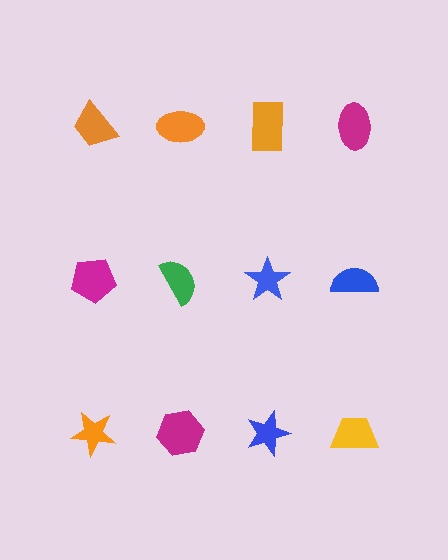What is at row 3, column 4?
A yellow trapezoid.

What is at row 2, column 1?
A magenta pentagon.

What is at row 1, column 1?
An orange trapezoid.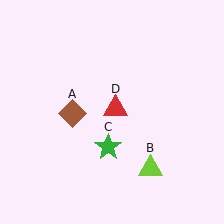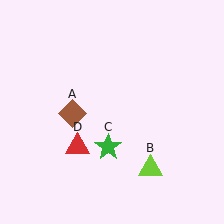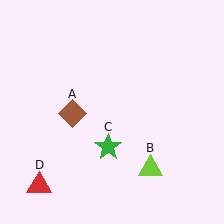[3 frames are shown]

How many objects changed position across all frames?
1 object changed position: red triangle (object D).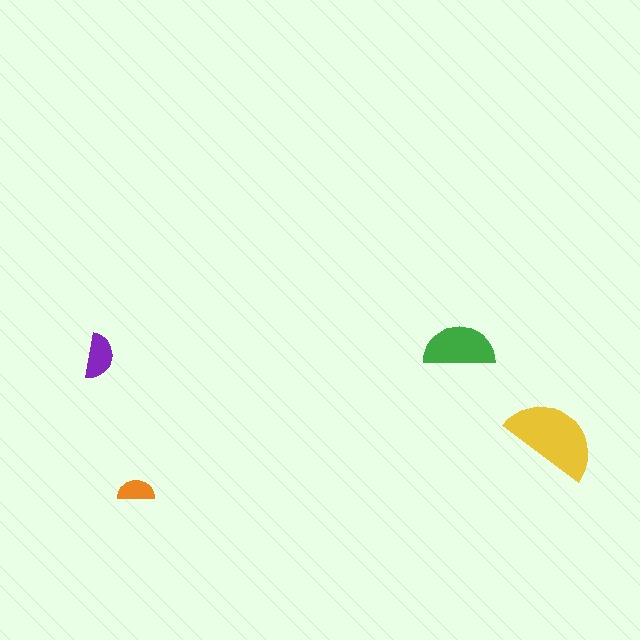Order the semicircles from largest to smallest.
the yellow one, the green one, the purple one, the orange one.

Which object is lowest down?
The orange semicircle is bottommost.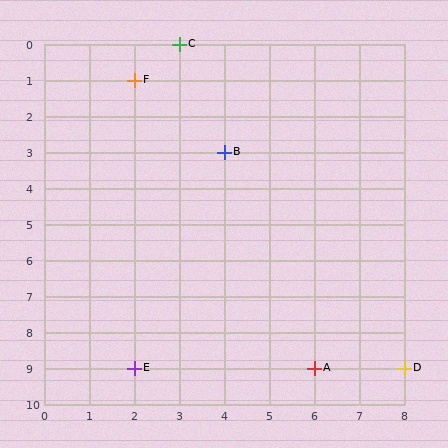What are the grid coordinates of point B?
Point B is at grid coordinates (4, 3).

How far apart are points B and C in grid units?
Points B and C are 1 column and 3 rows apart (about 3.2 grid units diagonally).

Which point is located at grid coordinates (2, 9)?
Point E is at (2, 9).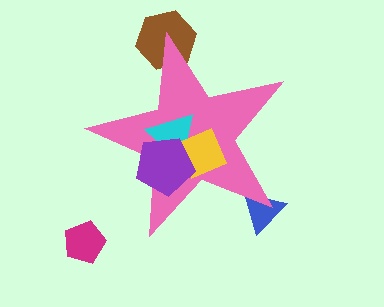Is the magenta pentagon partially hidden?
No, the magenta pentagon is fully visible.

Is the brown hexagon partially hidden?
Yes, the brown hexagon is partially hidden behind the pink star.